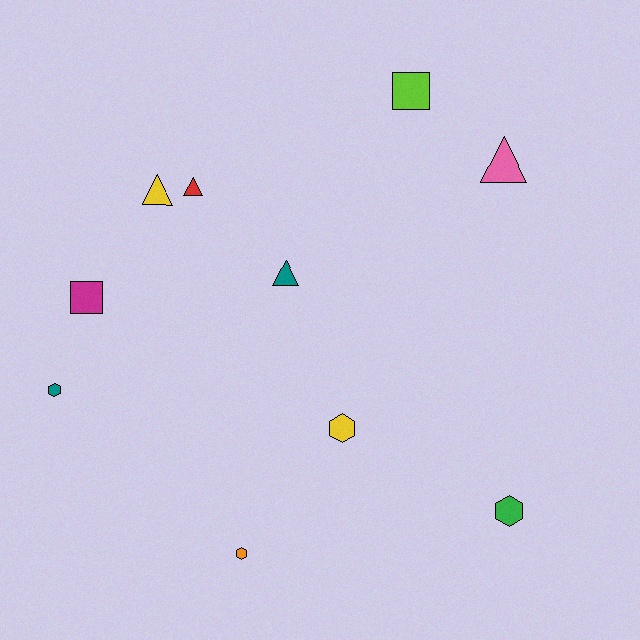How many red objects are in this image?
There is 1 red object.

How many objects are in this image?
There are 10 objects.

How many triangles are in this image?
There are 4 triangles.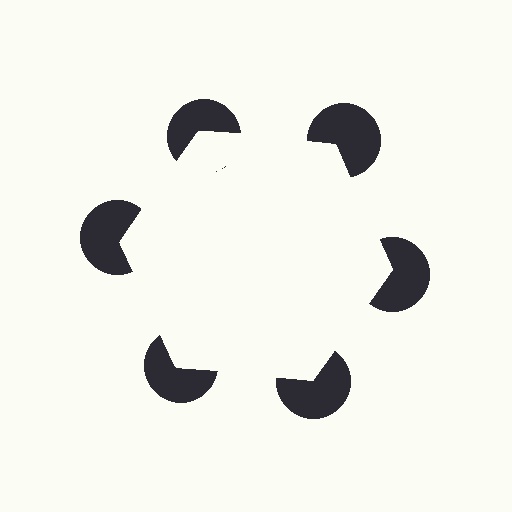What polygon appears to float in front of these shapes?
An illusory hexagon — its edges are inferred from the aligned wedge cuts in the pac-man discs, not physically drawn.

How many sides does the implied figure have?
6 sides.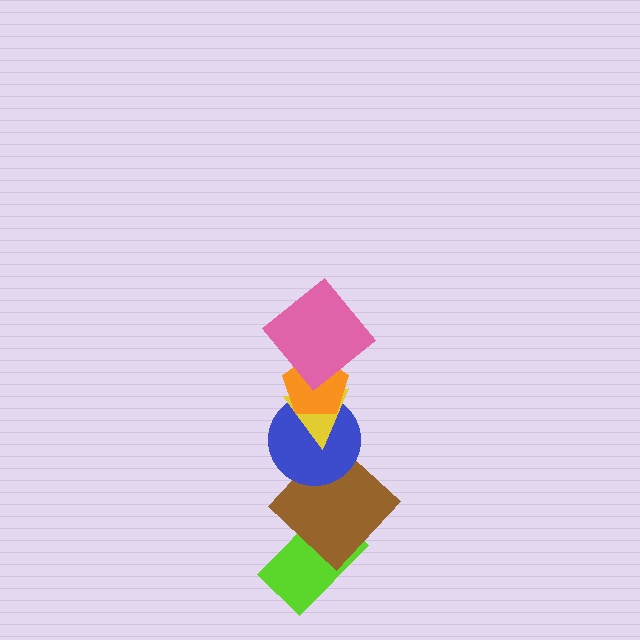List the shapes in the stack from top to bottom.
From top to bottom: the pink diamond, the orange pentagon, the yellow triangle, the blue circle, the brown diamond, the lime rectangle.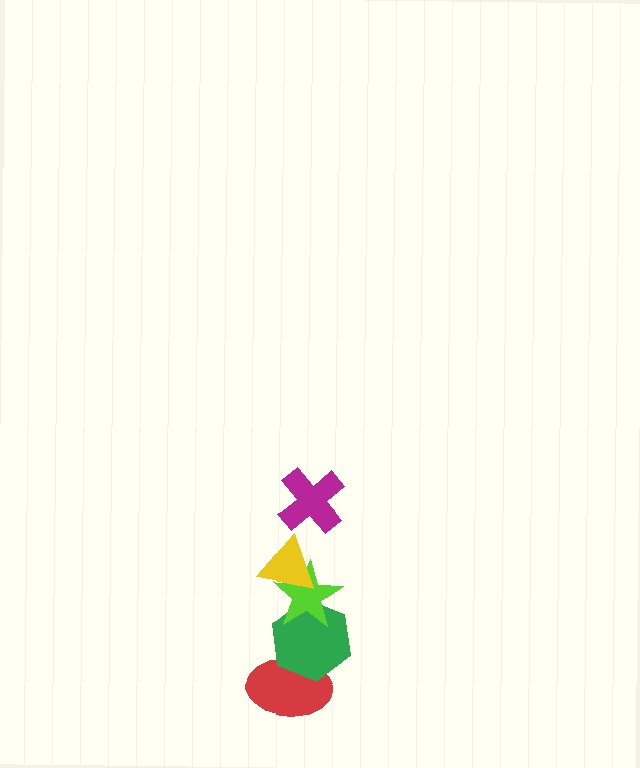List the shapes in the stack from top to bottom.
From top to bottom: the magenta cross, the yellow triangle, the lime star, the green hexagon, the red ellipse.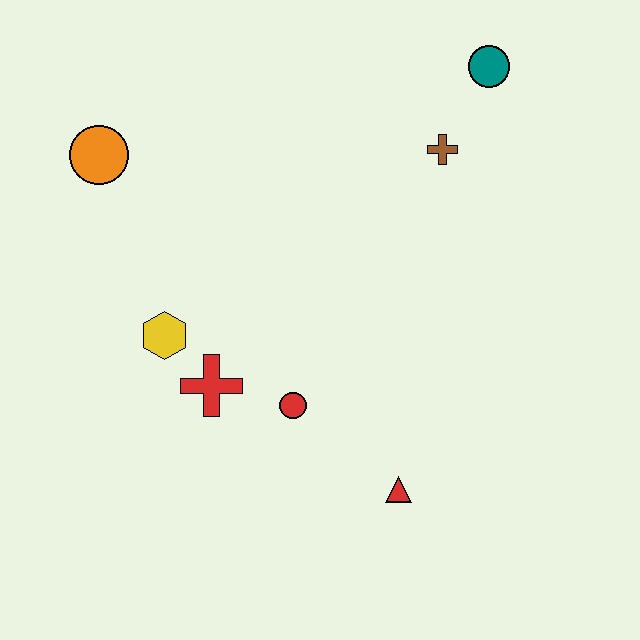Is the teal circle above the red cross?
Yes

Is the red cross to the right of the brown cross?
No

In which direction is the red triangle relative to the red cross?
The red triangle is to the right of the red cross.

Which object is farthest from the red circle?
The teal circle is farthest from the red circle.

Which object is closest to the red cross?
The yellow hexagon is closest to the red cross.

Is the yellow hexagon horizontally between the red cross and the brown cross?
No